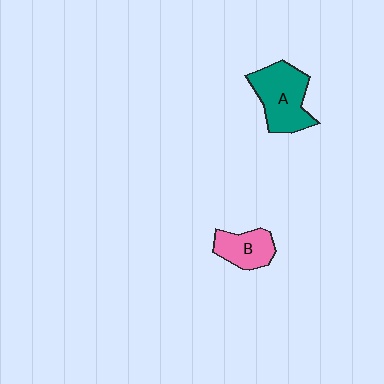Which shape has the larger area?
Shape A (teal).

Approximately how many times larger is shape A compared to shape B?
Approximately 1.6 times.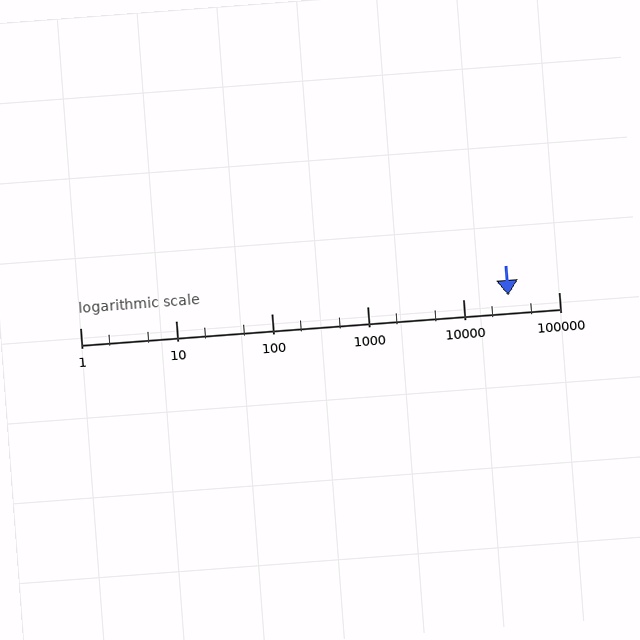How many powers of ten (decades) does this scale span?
The scale spans 5 decades, from 1 to 100000.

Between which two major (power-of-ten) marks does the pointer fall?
The pointer is between 10000 and 100000.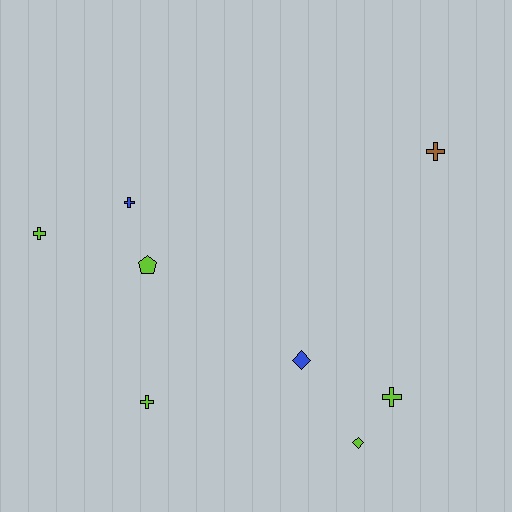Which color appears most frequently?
Lime, with 5 objects.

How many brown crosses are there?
There is 1 brown cross.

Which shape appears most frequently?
Cross, with 5 objects.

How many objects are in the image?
There are 8 objects.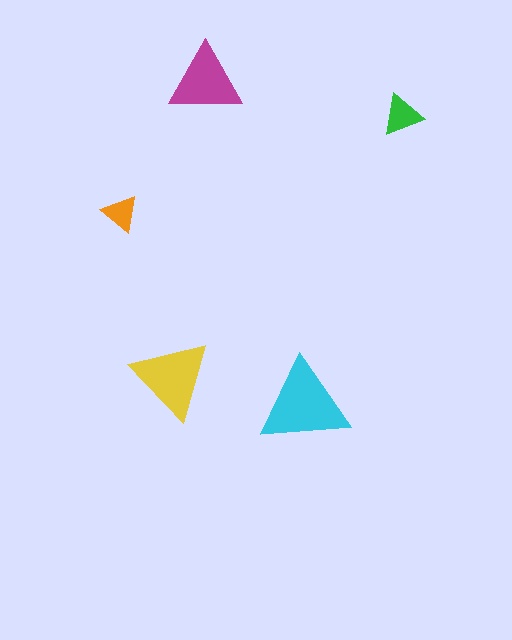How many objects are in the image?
There are 5 objects in the image.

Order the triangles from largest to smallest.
the cyan one, the yellow one, the magenta one, the green one, the orange one.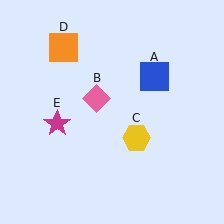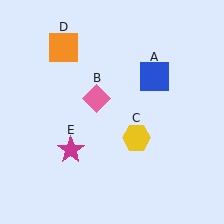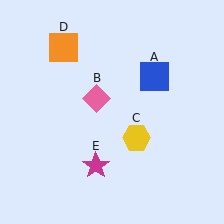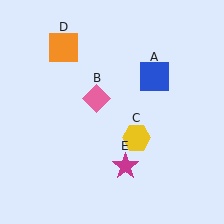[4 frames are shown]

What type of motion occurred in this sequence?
The magenta star (object E) rotated counterclockwise around the center of the scene.